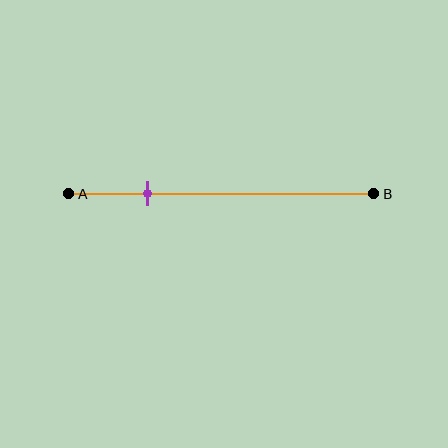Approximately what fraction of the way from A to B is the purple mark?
The purple mark is approximately 25% of the way from A to B.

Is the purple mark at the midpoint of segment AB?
No, the mark is at about 25% from A, not at the 50% midpoint.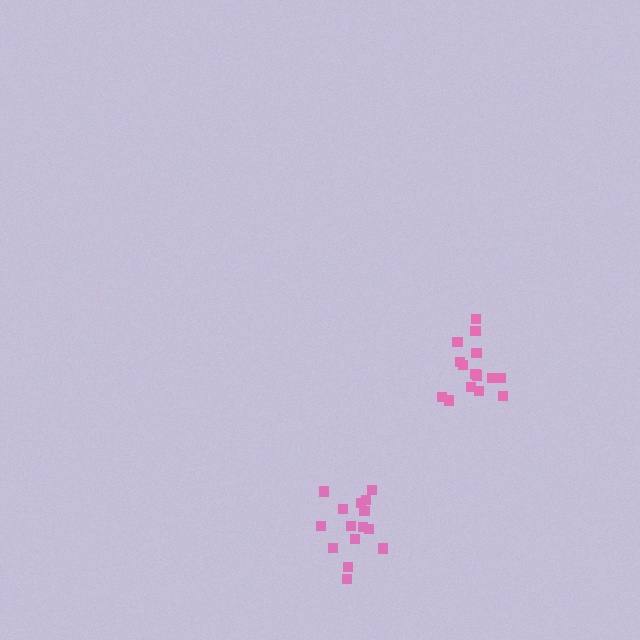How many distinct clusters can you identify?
There are 2 distinct clusters.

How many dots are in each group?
Group 1: 15 dots, Group 2: 15 dots (30 total).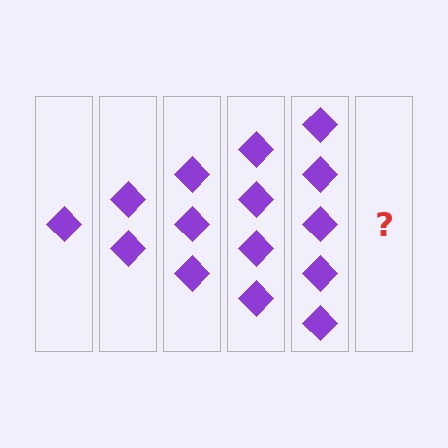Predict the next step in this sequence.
The next step is 6 diamonds.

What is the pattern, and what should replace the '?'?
The pattern is that each step adds one more diamond. The '?' should be 6 diamonds.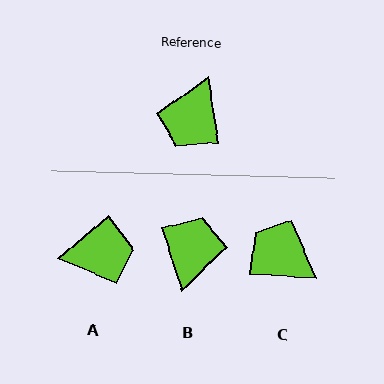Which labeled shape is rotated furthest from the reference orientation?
B, about 171 degrees away.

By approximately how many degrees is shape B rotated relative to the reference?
Approximately 171 degrees clockwise.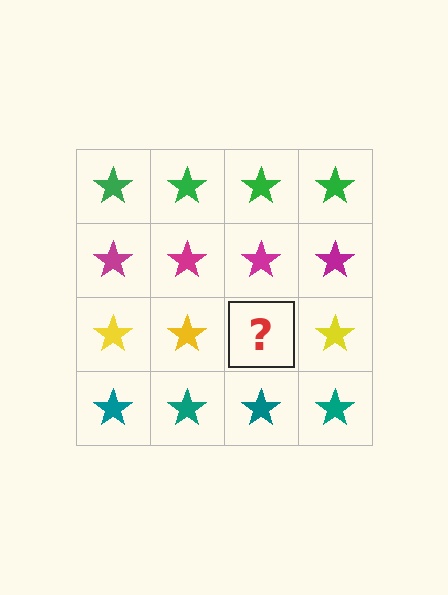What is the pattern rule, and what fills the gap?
The rule is that each row has a consistent color. The gap should be filled with a yellow star.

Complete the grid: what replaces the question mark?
The question mark should be replaced with a yellow star.